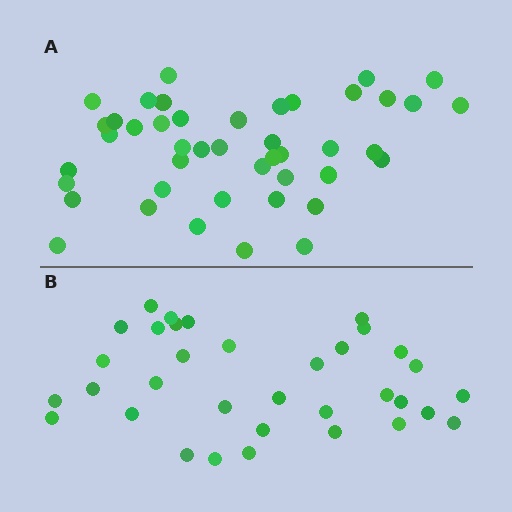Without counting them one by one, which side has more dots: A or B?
Region A (the top region) has more dots.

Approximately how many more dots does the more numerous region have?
Region A has roughly 10 or so more dots than region B.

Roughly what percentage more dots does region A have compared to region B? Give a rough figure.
About 30% more.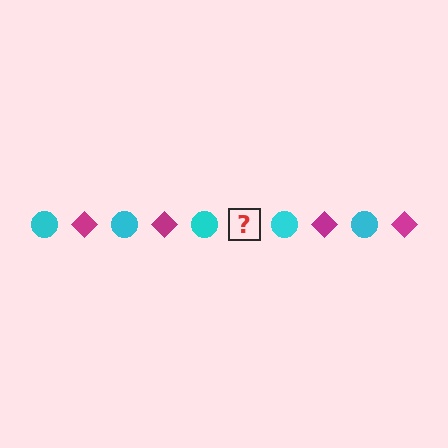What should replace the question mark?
The question mark should be replaced with a magenta diamond.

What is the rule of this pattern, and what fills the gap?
The rule is that the pattern alternates between cyan circle and magenta diamond. The gap should be filled with a magenta diamond.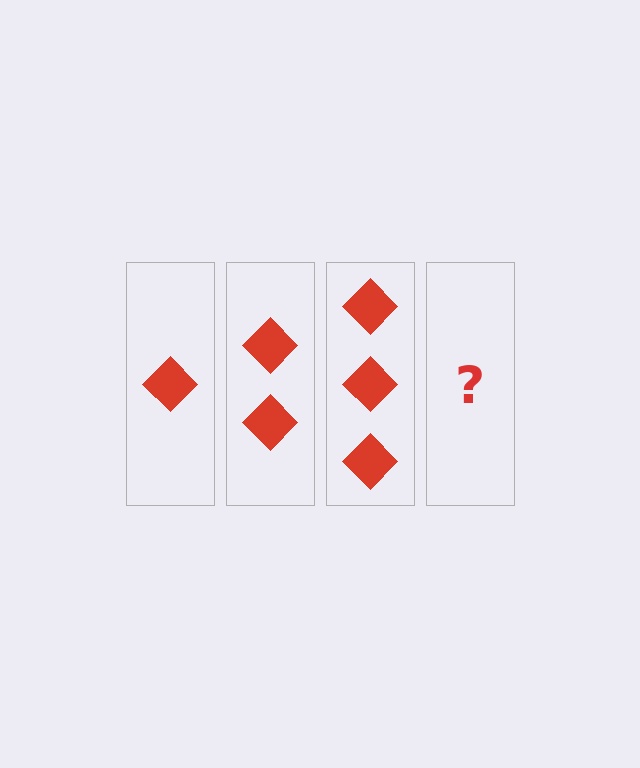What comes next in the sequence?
The next element should be 4 diamonds.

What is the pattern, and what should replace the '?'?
The pattern is that each step adds one more diamond. The '?' should be 4 diamonds.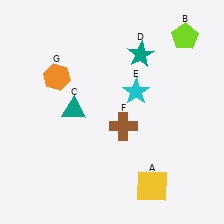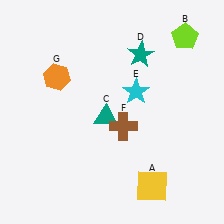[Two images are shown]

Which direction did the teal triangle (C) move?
The teal triangle (C) moved right.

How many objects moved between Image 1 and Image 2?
1 object moved between the two images.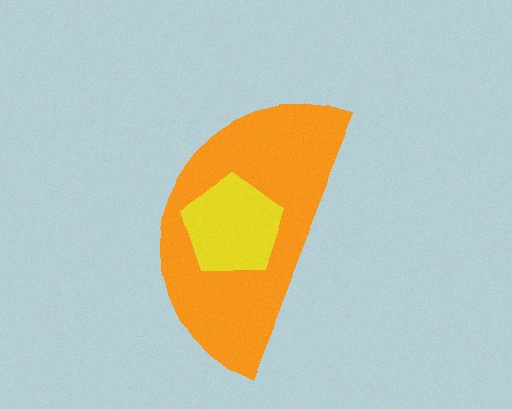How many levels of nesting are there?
2.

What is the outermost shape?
The orange semicircle.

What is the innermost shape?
The yellow pentagon.